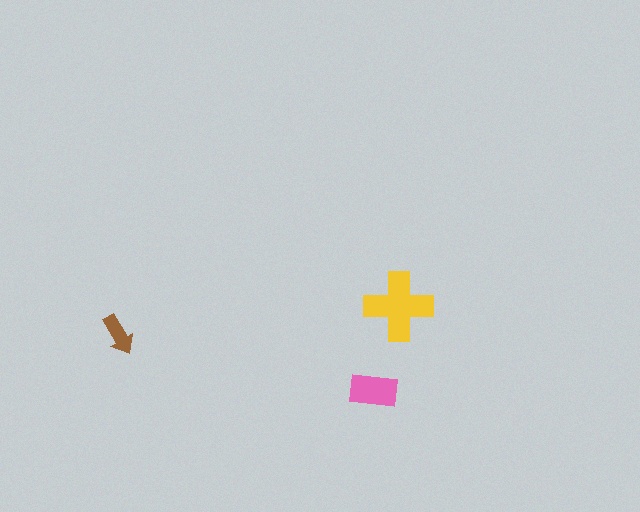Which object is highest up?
The yellow cross is topmost.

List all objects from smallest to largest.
The brown arrow, the pink rectangle, the yellow cross.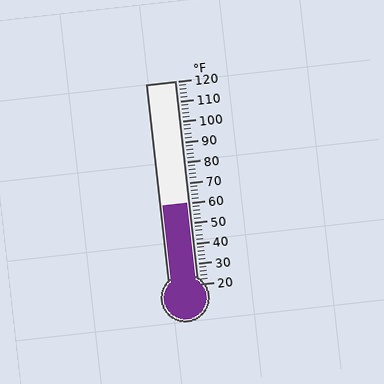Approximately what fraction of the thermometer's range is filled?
The thermometer is filled to approximately 40% of its range.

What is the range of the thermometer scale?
The thermometer scale ranges from 20°F to 120°F.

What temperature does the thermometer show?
The thermometer shows approximately 60°F.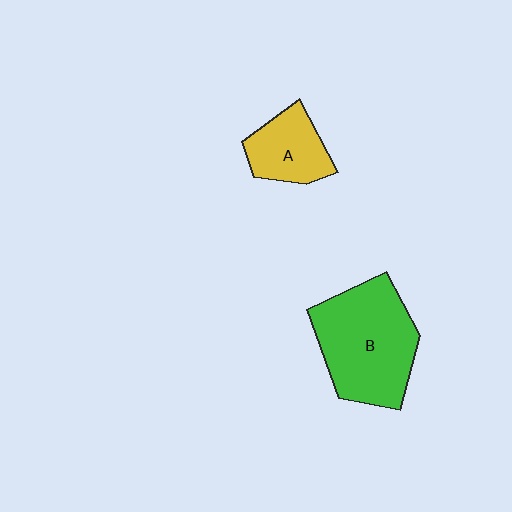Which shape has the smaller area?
Shape A (yellow).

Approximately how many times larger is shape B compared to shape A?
Approximately 2.1 times.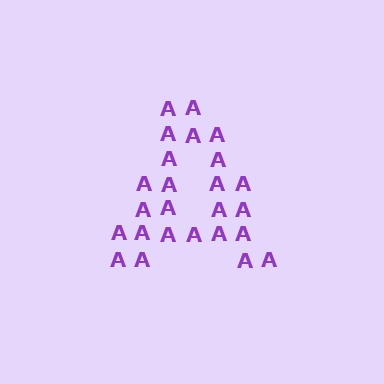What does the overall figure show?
The overall figure shows the letter A.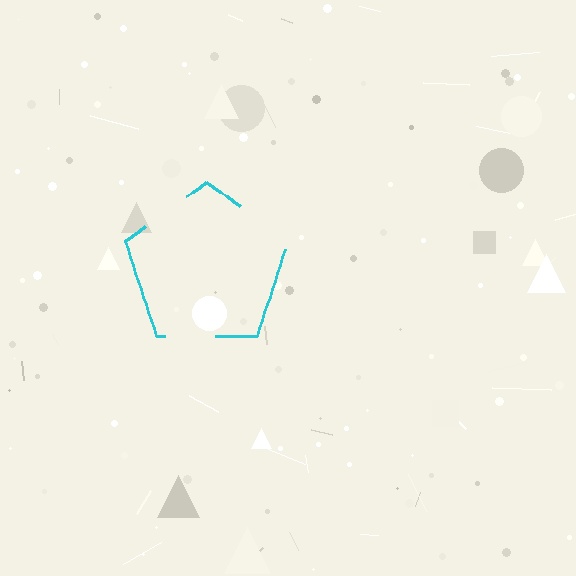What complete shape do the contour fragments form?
The contour fragments form a pentagon.